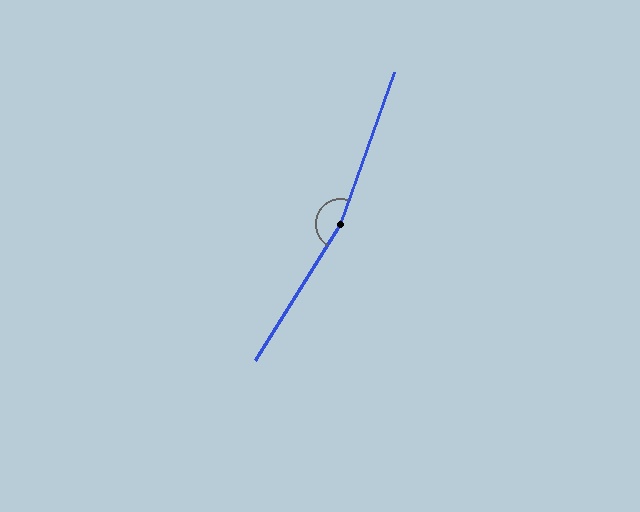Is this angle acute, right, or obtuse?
It is obtuse.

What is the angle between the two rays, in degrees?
Approximately 168 degrees.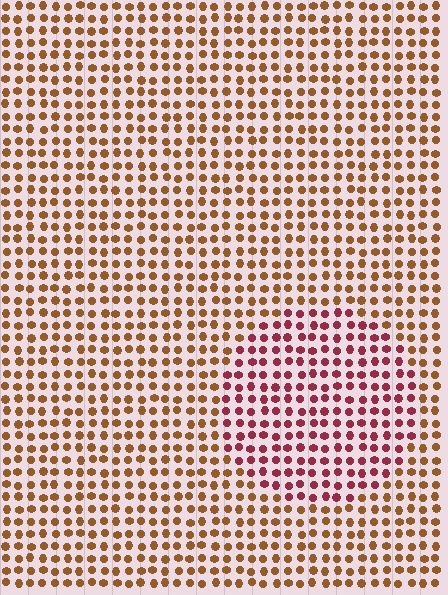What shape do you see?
I see a circle.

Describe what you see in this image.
The image is filled with small brown elements in a uniform arrangement. A circle-shaped region is visible where the elements are tinted to a slightly different hue, forming a subtle color boundary.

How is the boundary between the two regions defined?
The boundary is defined purely by a slight shift in hue (about 44 degrees). Spacing, size, and orientation are identical on both sides.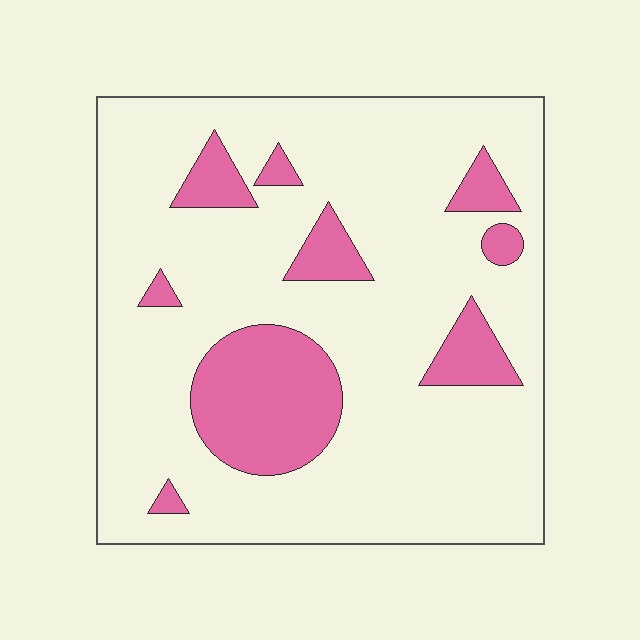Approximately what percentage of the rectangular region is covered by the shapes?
Approximately 20%.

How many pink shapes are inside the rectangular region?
9.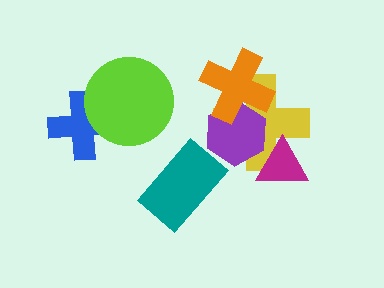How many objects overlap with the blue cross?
1 object overlaps with the blue cross.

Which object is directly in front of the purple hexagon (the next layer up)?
The orange cross is directly in front of the purple hexagon.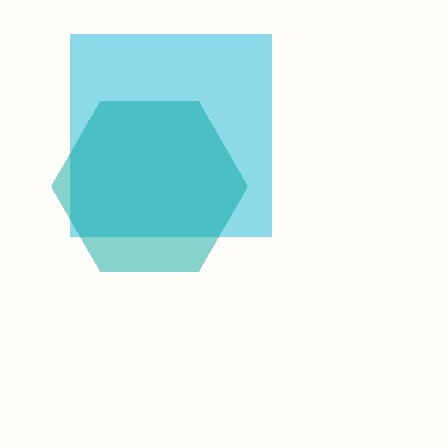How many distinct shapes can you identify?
There are 2 distinct shapes: a cyan square, a teal hexagon.